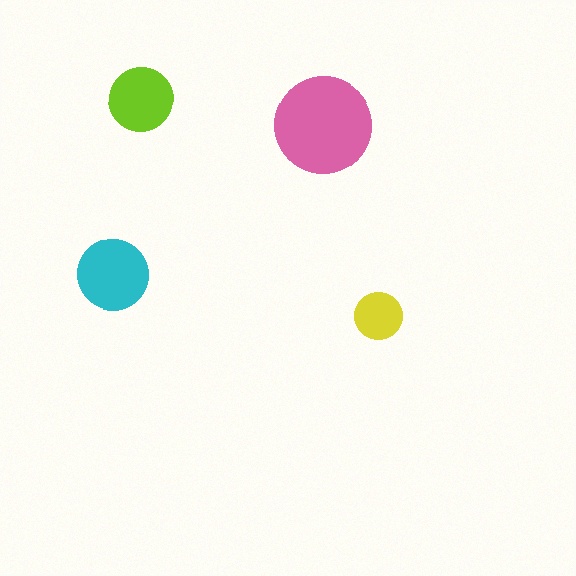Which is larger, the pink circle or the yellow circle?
The pink one.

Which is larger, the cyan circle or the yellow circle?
The cyan one.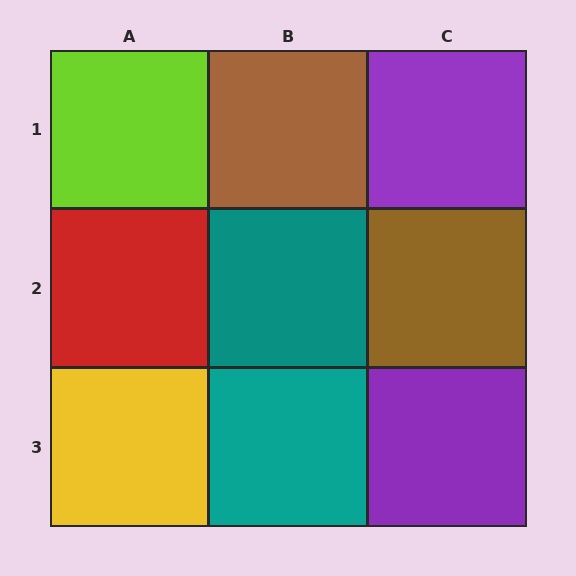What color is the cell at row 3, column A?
Yellow.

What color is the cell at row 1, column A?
Lime.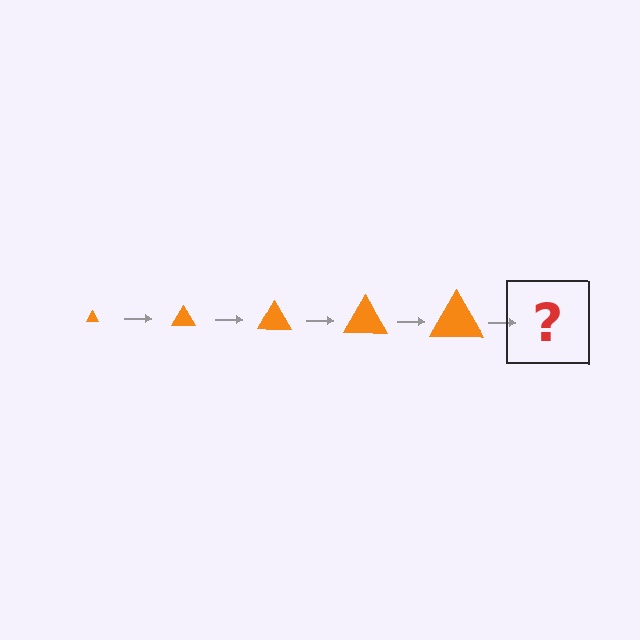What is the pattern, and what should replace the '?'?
The pattern is that the triangle gets progressively larger each step. The '?' should be an orange triangle, larger than the previous one.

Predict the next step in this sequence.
The next step is an orange triangle, larger than the previous one.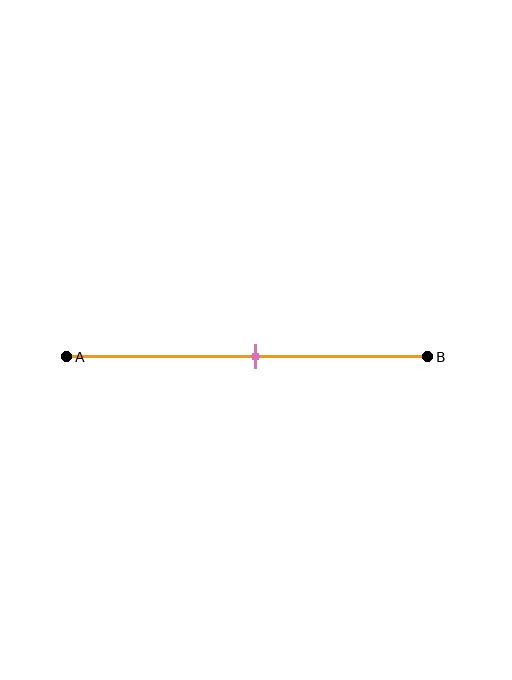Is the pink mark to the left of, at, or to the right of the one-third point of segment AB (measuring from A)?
The pink mark is to the right of the one-third point of segment AB.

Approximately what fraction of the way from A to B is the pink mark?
The pink mark is approximately 55% of the way from A to B.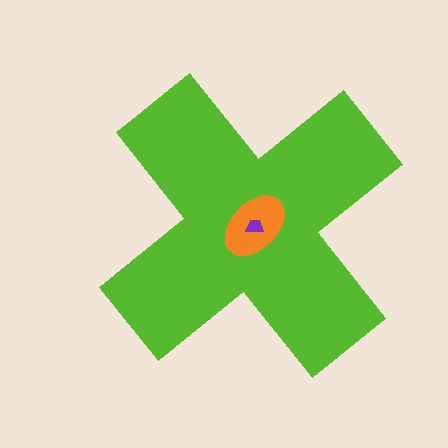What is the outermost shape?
The lime cross.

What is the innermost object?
The purple trapezoid.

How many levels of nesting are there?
3.